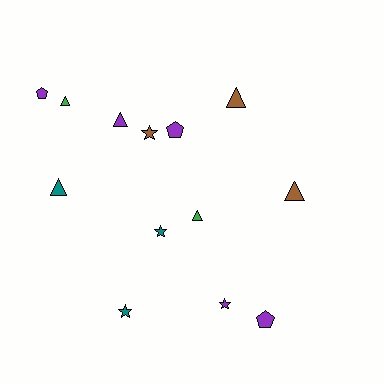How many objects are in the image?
There are 13 objects.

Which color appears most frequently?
Purple, with 5 objects.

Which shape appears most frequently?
Triangle, with 6 objects.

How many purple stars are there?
There is 1 purple star.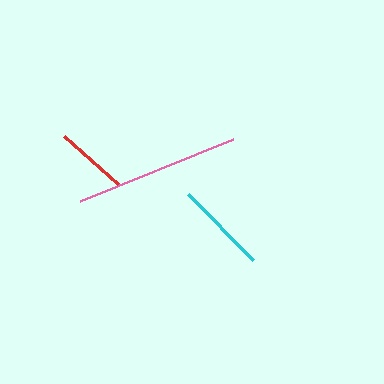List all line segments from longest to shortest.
From longest to shortest: pink, cyan, red.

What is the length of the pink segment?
The pink segment is approximately 165 pixels long.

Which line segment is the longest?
The pink line is the longest at approximately 165 pixels.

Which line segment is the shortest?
The red line is the shortest at approximately 72 pixels.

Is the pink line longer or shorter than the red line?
The pink line is longer than the red line.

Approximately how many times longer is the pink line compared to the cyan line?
The pink line is approximately 1.8 times the length of the cyan line.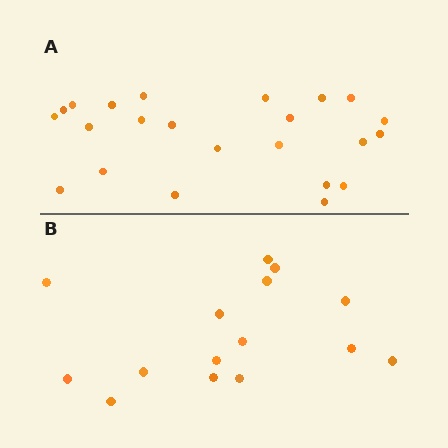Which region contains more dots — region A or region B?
Region A (the top region) has more dots.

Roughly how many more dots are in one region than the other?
Region A has roughly 8 or so more dots than region B.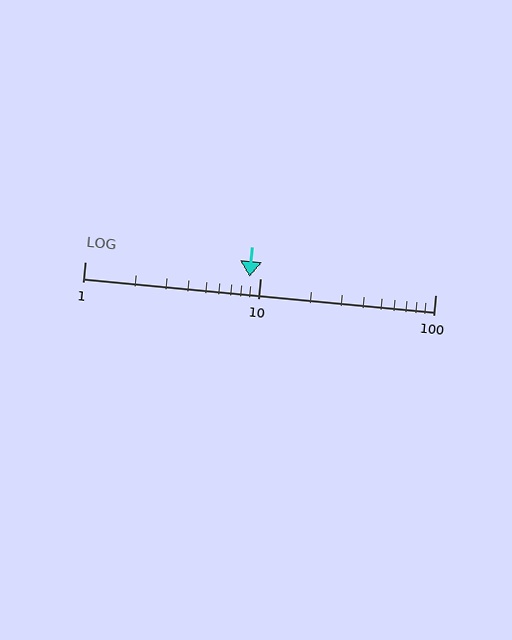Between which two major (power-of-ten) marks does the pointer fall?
The pointer is between 1 and 10.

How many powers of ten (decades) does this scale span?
The scale spans 2 decades, from 1 to 100.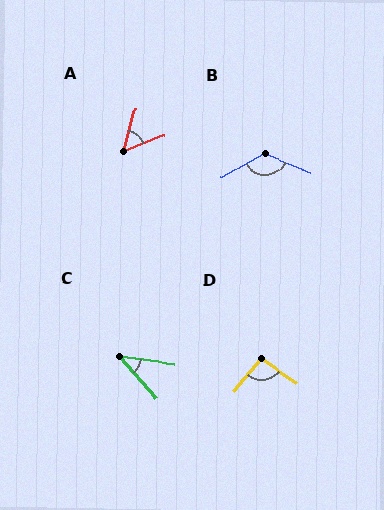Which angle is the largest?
B, at approximately 129 degrees.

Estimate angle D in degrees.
Approximately 95 degrees.